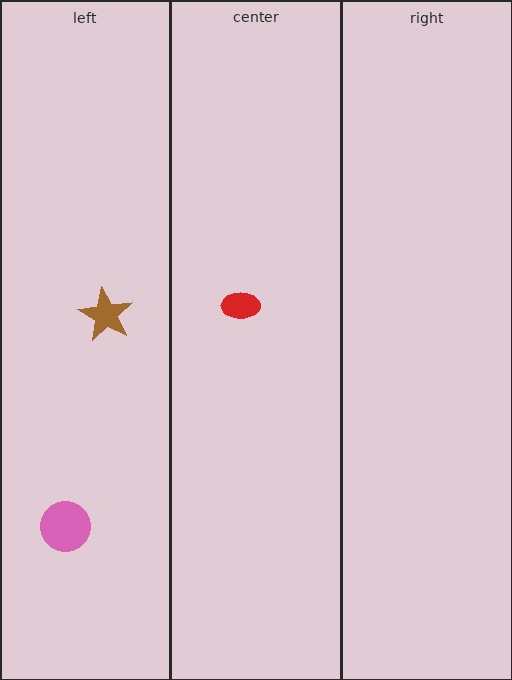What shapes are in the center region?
The red ellipse.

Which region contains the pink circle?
The left region.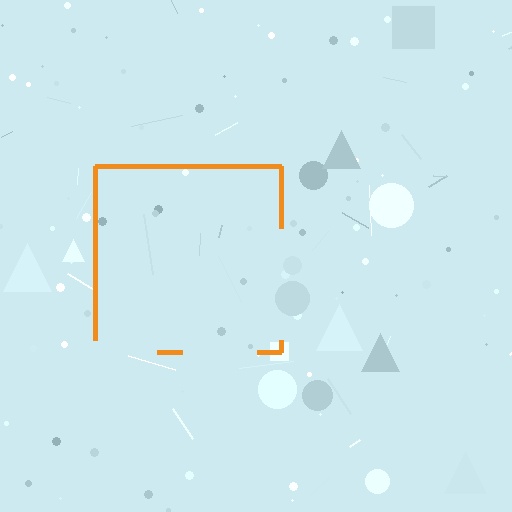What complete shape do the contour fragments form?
The contour fragments form a square.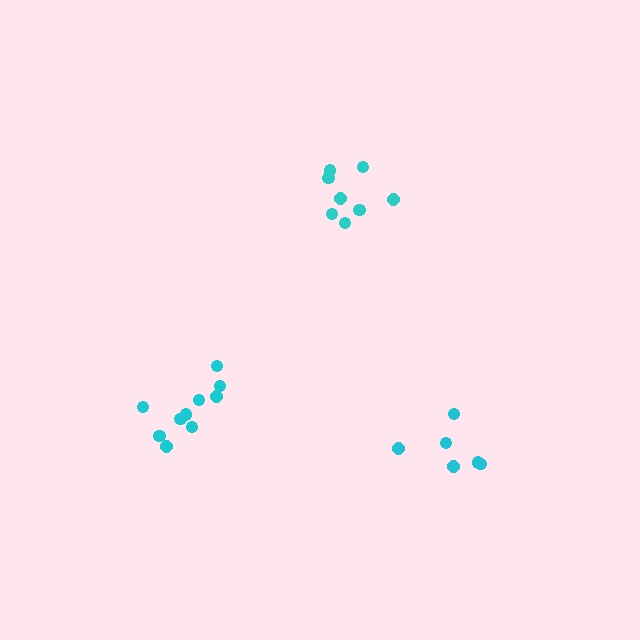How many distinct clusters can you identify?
There are 3 distinct clusters.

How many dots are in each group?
Group 1: 8 dots, Group 2: 10 dots, Group 3: 6 dots (24 total).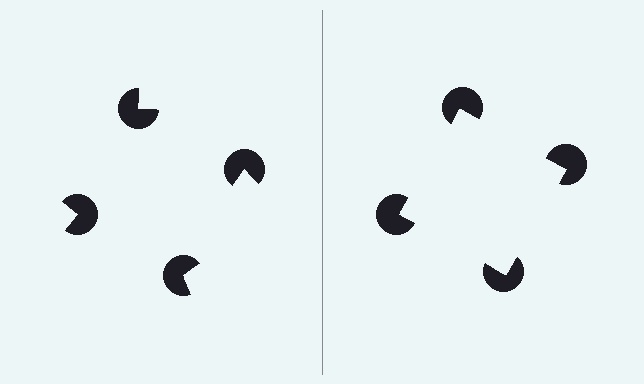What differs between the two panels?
The pac-man discs are positioned identically on both sides; only the wedge orientations differ. On the right they align to a square; on the left they are misaligned.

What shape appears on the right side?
An illusory square.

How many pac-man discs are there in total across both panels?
8 — 4 on each side.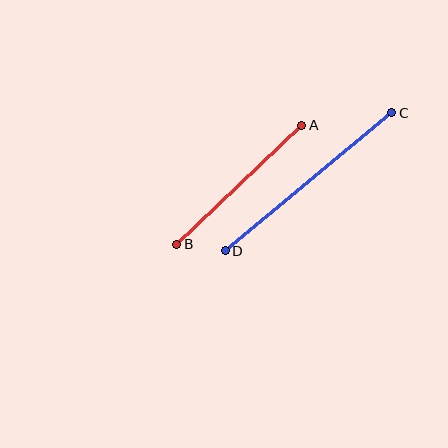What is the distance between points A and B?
The distance is approximately 173 pixels.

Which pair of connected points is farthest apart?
Points C and D are farthest apart.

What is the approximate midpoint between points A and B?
The midpoint is at approximately (239, 185) pixels.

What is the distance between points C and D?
The distance is approximately 216 pixels.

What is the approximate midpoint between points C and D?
The midpoint is at approximately (308, 182) pixels.